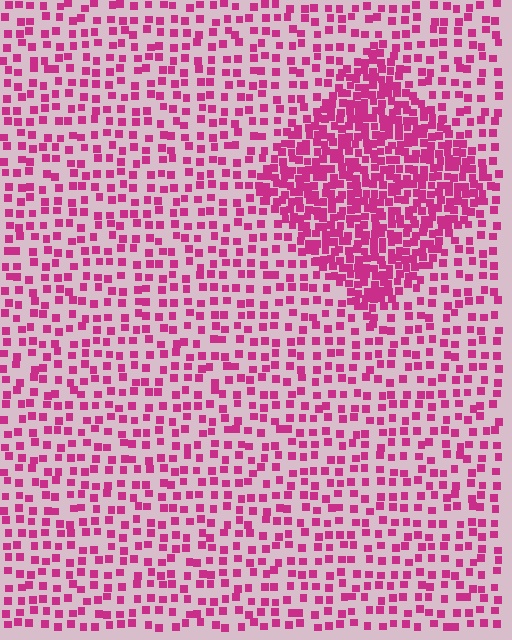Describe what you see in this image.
The image contains small magenta elements arranged at two different densities. A diamond-shaped region is visible where the elements are more densely packed than the surrounding area.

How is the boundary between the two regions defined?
The boundary is defined by a change in element density (approximately 2.5x ratio). All elements are the same color, size, and shape.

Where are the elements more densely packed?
The elements are more densely packed inside the diamond boundary.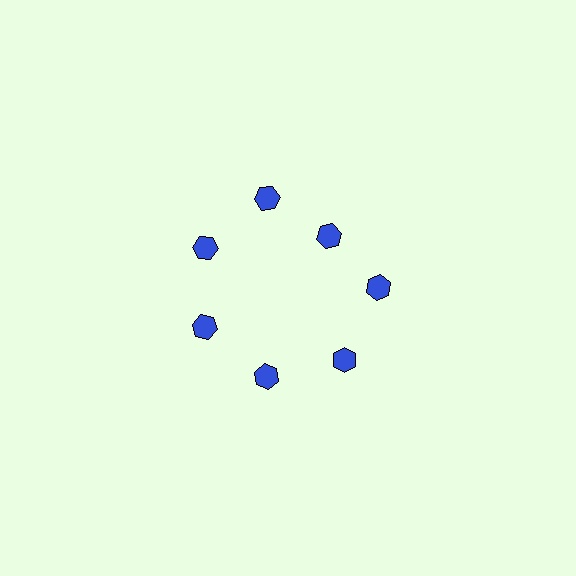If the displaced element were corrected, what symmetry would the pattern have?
It would have 7-fold rotational symmetry — the pattern would map onto itself every 51 degrees.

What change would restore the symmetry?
The symmetry would be restored by moving it outward, back onto the ring so that all 7 hexagons sit at equal angles and equal distance from the center.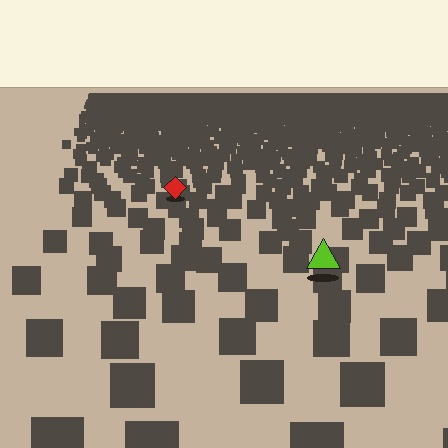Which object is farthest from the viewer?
The red diamond is farthest from the viewer. It appears smaller and the ground texture around it is denser.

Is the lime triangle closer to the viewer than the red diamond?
Yes. The lime triangle is closer — you can tell from the texture gradient: the ground texture is coarser near it.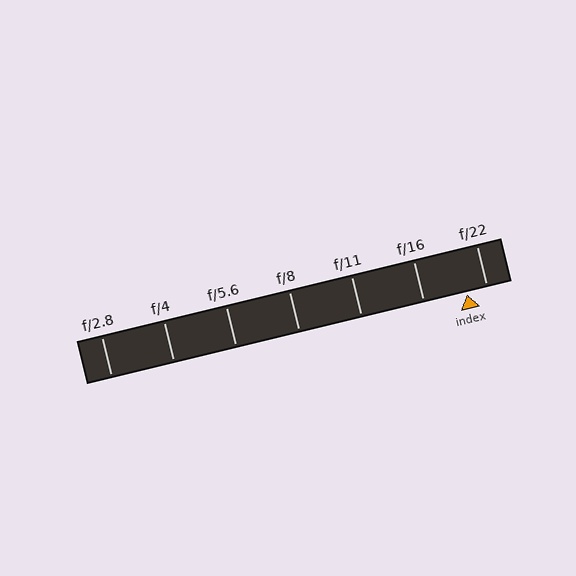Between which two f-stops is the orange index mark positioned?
The index mark is between f/16 and f/22.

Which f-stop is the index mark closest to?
The index mark is closest to f/22.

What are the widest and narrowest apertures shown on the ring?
The widest aperture shown is f/2.8 and the narrowest is f/22.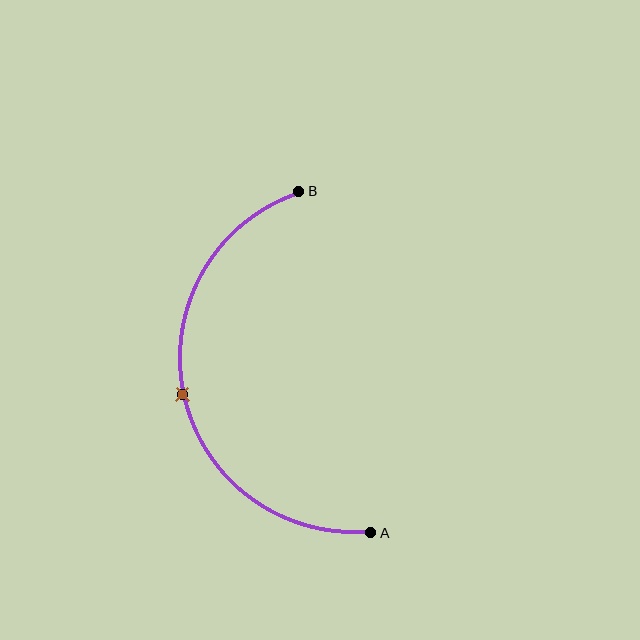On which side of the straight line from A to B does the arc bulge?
The arc bulges to the left of the straight line connecting A and B.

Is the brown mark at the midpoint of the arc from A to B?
Yes. The brown mark lies on the arc at equal arc-length from both A and B — it is the arc midpoint.